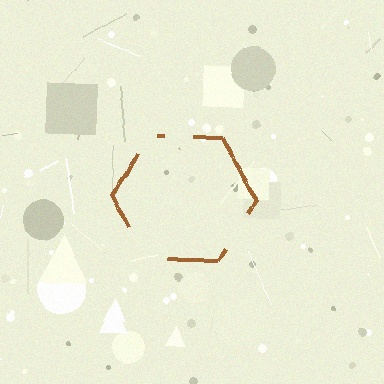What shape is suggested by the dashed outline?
The dashed outline suggests a hexagon.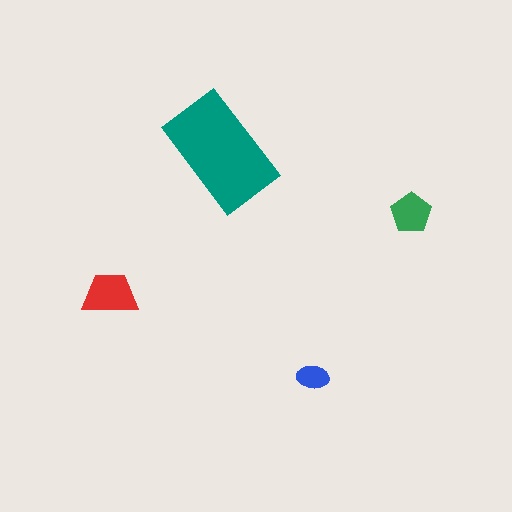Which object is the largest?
The teal rectangle.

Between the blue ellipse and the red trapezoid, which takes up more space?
The red trapezoid.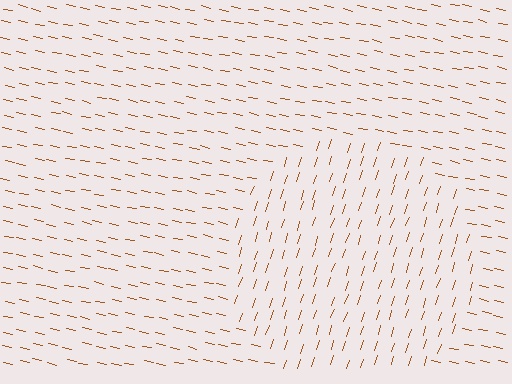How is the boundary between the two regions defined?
The boundary is defined purely by a change in line orientation (approximately 83 degrees difference). All lines are the same color and thickness.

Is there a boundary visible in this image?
Yes, there is a texture boundary formed by a change in line orientation.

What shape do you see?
I see a circle.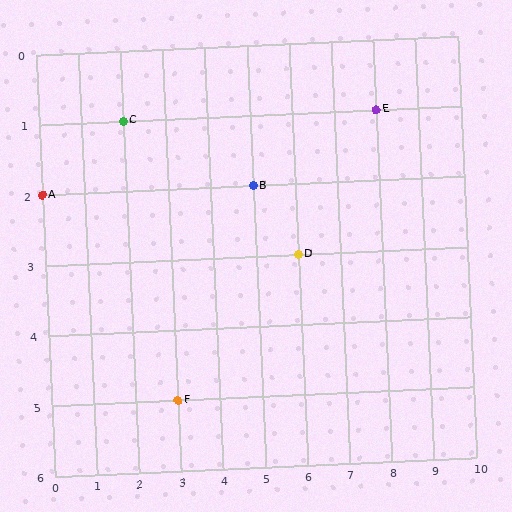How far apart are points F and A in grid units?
Points F and A are 3 columns and 3 rows apart (about 4.2 grid units diagonally).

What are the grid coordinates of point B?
Point B is at grid coordinates (5, 2).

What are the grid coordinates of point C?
Point C is at grid coordinates (2, 1).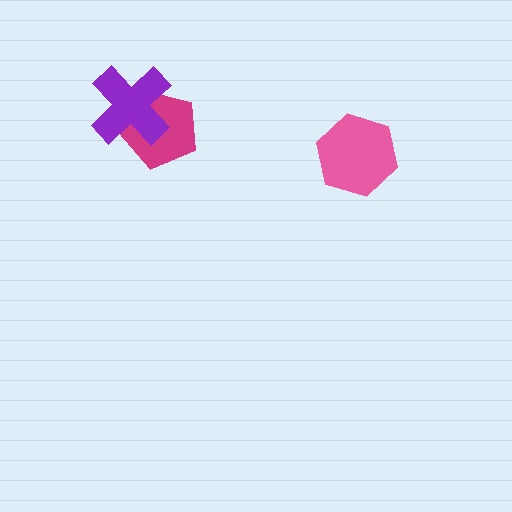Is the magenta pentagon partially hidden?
Yes, it is partially covered by another shape.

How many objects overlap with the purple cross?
1 object overlaps with the purple cross.